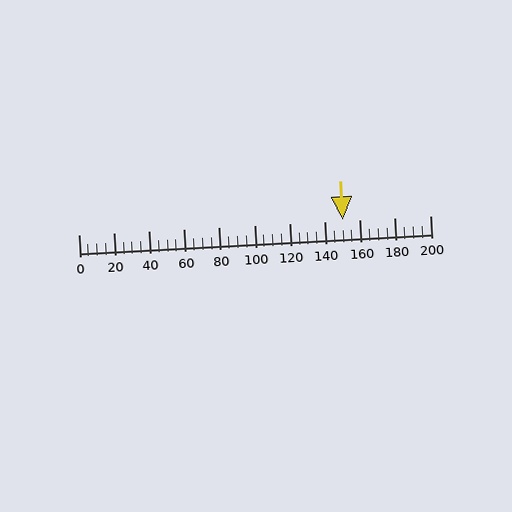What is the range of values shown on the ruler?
The ruler shows values from 0 to 200.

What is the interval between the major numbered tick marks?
The major tick marks are spaced 20 units apart.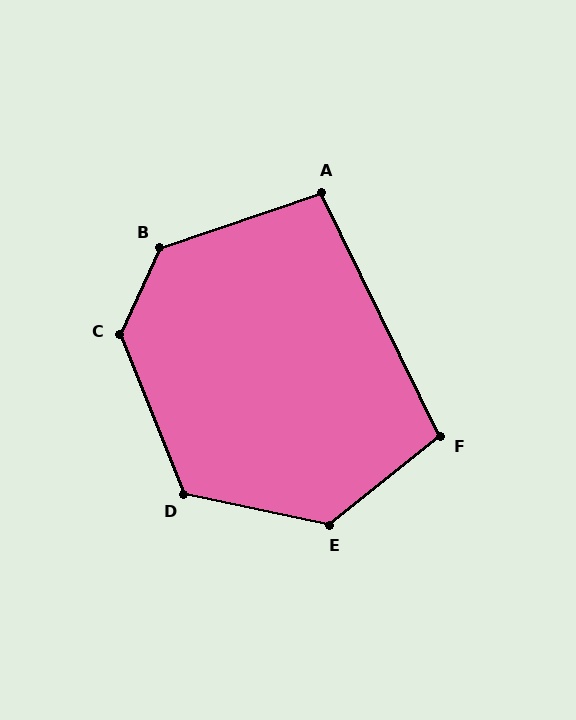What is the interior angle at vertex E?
Approximately 130 degrees (obtuse).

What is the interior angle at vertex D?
Approximately 124 degrees (obtuse).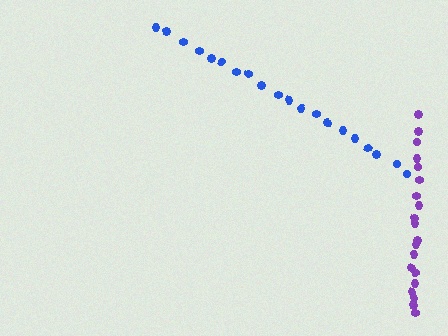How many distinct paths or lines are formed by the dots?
There are 2 distinct paths.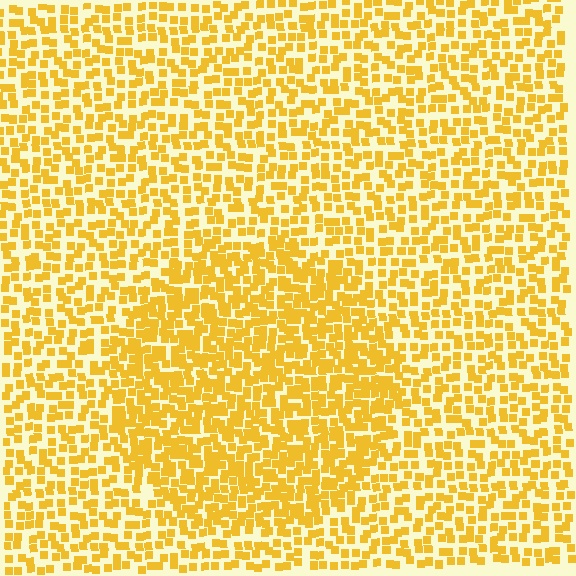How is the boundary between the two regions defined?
The boundary is defined by a change in element density (approximately 1.7x ratio). All elements are the same color, size, and shape.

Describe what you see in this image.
The image contains small yellow elements arranged at two different densities. A circle-shaped region is visible where the elements are more densely packed than the surrounding area.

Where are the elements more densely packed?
The elements are more densely packed inside the circle boundary.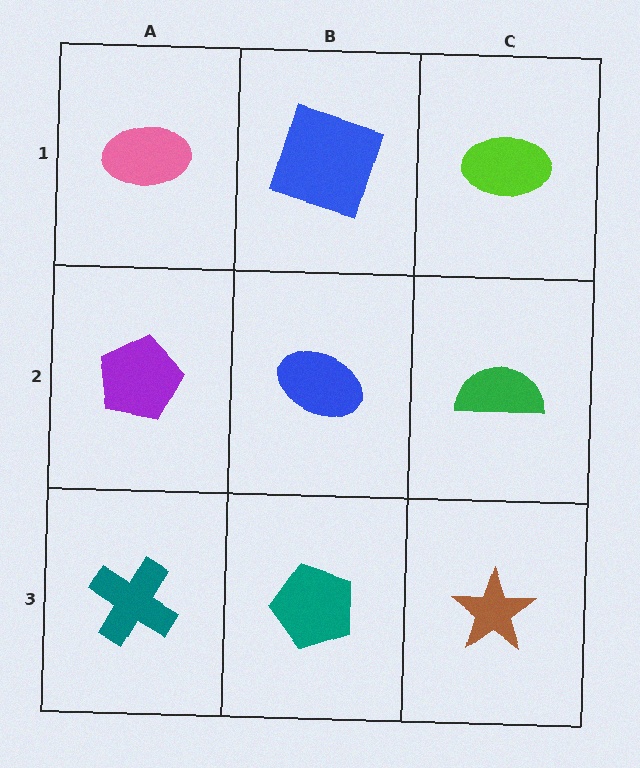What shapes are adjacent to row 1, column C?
A green semicircle (row 2, column C), a blue square (row 1, column B).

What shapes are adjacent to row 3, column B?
A blue ellipse (row 2, column B), a teal cross (row 3, column A), a brown star (row 3, column C).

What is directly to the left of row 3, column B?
A teal cross.